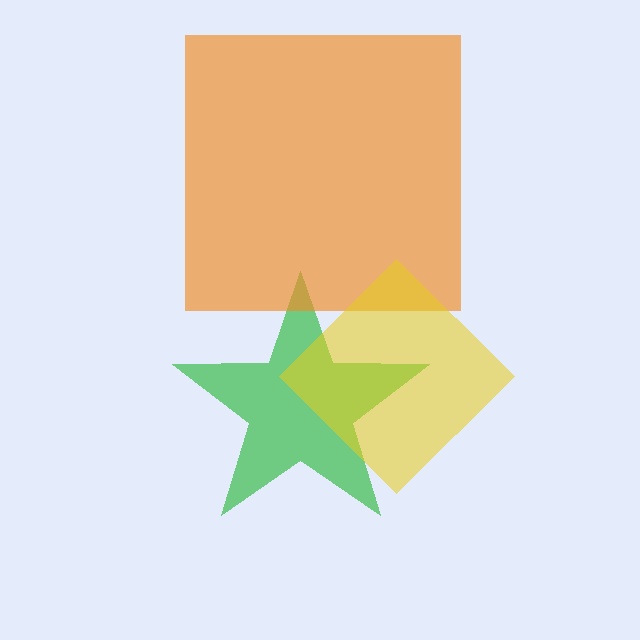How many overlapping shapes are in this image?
There are 3 overlapping shapes in the image.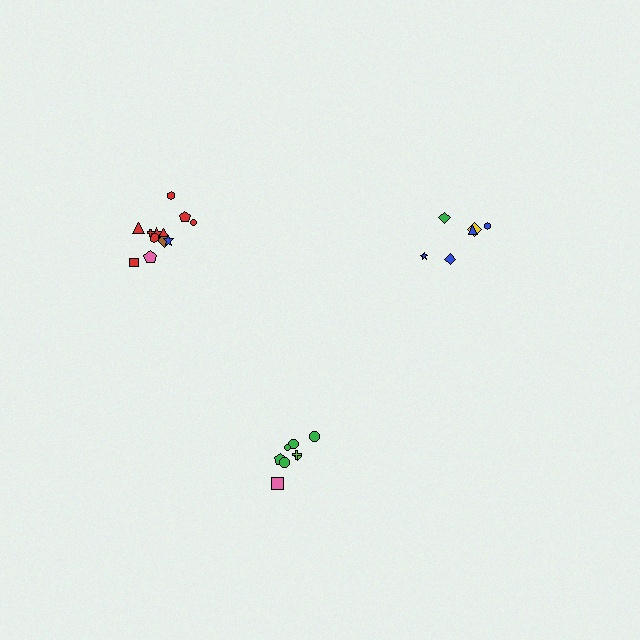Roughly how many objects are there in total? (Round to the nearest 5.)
Roughly 25 objects in total.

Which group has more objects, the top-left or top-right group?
The top-left group.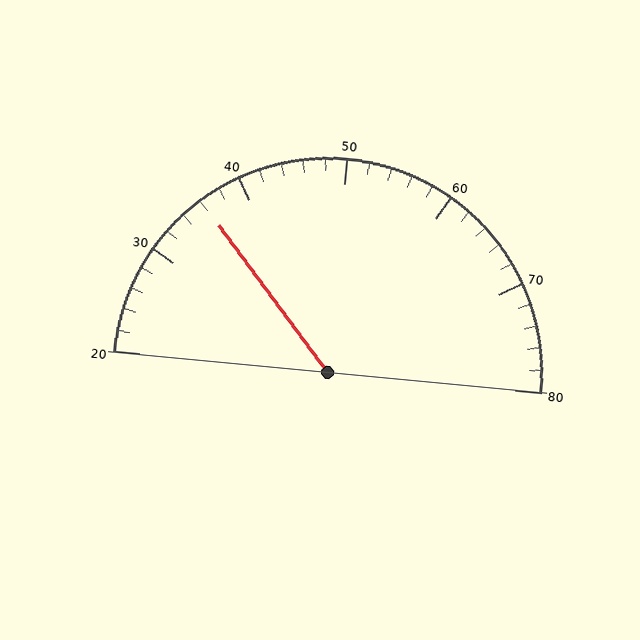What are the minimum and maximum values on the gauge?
The gauge ranges from 20 to 80.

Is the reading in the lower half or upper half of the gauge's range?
The reading is in the lower half of the range (20 to 80).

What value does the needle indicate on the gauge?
The needle indicates approximately 36.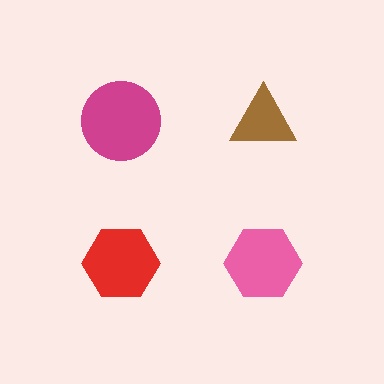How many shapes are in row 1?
2 shapes.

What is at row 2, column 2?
A pink hexagon.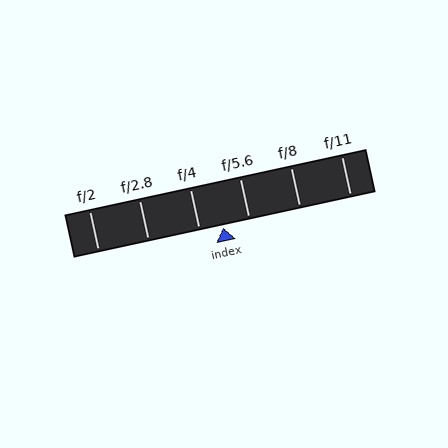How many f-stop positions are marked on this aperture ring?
There are 6 f-stop positions marked.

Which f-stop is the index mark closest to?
The index mark is closest to f/4.